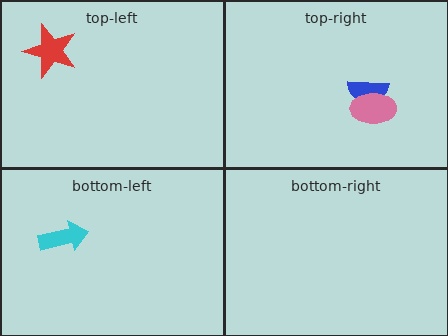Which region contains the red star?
The top-left region.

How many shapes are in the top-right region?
2.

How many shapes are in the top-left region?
1.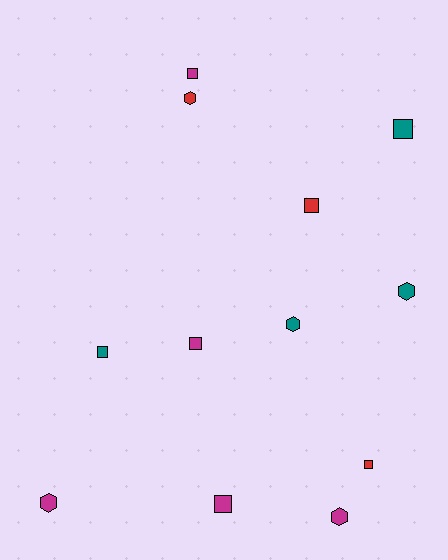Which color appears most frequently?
Magenta, with 5 objects.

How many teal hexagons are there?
There are 2 teal hexagons.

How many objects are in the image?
There are 12 objects.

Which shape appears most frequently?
Square, with 7 objects.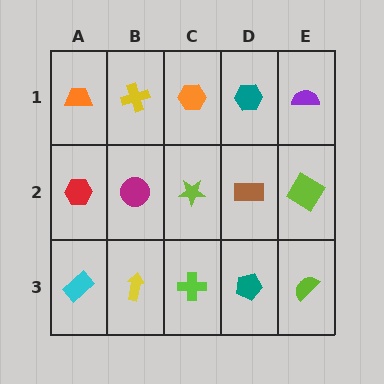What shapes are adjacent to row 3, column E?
A lime diamond (row 2, column E), a teal pentagon (row 3, column D).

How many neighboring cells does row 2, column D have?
4.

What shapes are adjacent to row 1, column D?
A brown rectangle (row 2, column D), an orange hexagon (row 1, column C), a purple semicircle (row 1, column E).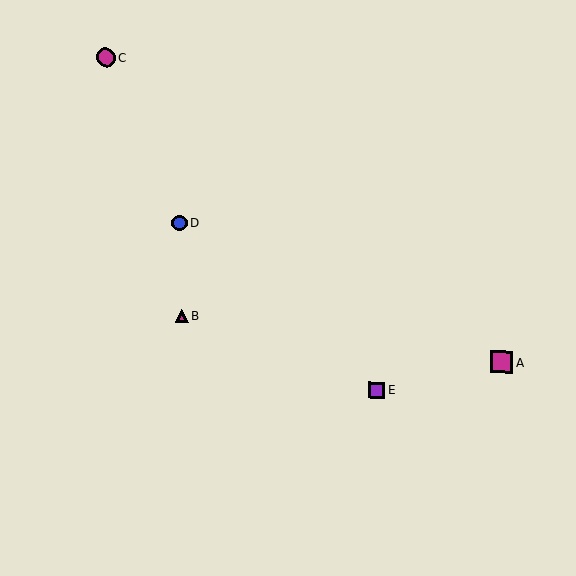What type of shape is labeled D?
Shape D is a blue circle.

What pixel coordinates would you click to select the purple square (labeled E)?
Click at (377, 390) to select the purple square E.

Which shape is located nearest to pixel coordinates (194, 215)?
The blue circle (labeled D) at (179, 223) is nearest to that location.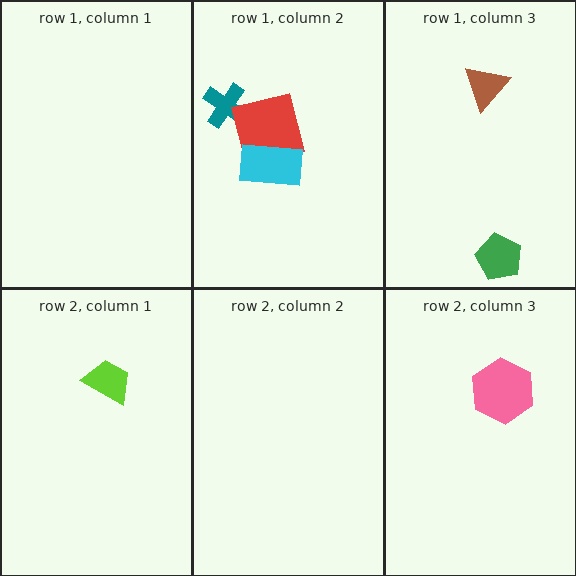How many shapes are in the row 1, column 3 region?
2.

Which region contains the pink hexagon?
The row 2, column 3 region.